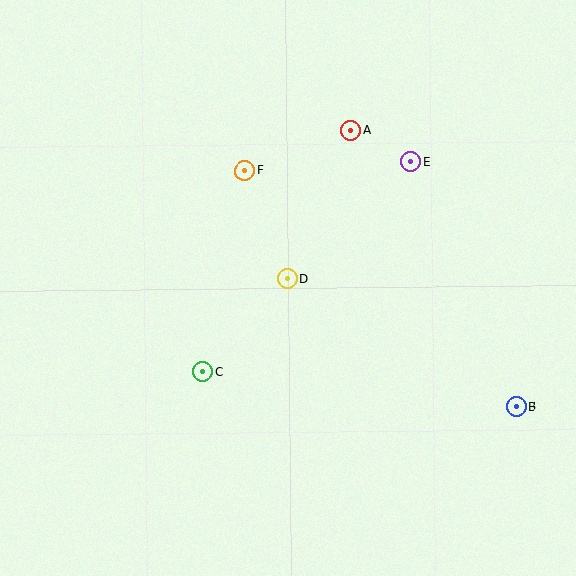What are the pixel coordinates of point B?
Point B is at (516, 407).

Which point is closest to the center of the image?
Point D at (287, 279) is closest to the center.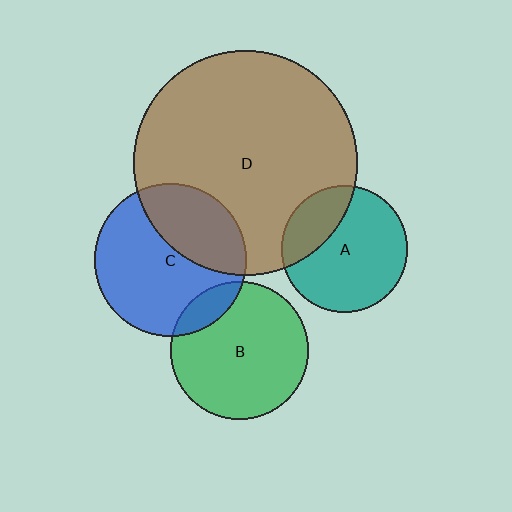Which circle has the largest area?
Circle D (brown).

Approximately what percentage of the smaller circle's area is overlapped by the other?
Approximately 25%.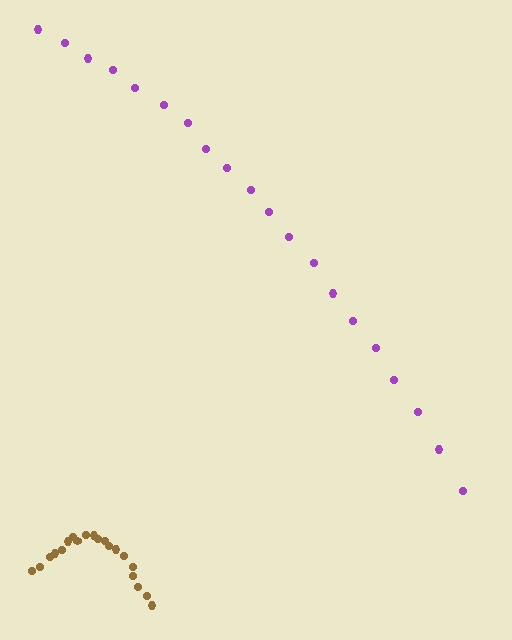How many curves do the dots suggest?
There are 2 distinct paths.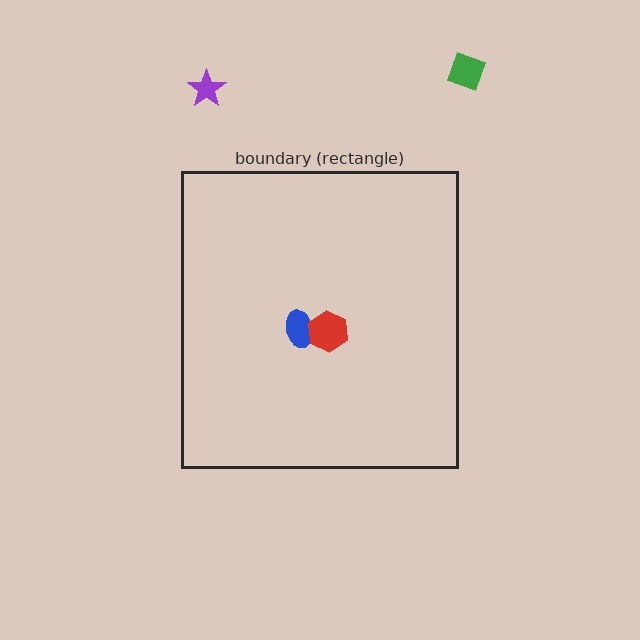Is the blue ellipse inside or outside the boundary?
Inside.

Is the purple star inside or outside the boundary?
Outside.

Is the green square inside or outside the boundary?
Outside.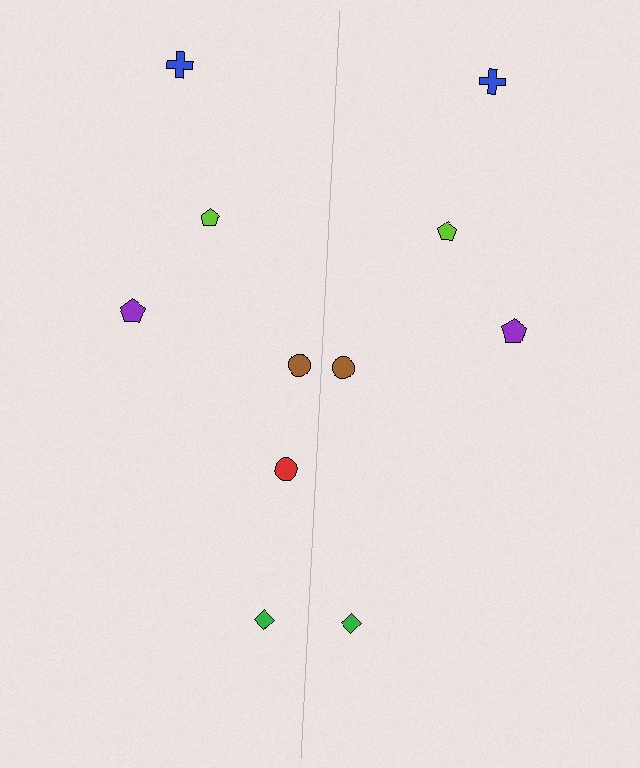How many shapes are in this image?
There are 11 shapes in this image.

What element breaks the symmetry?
A red circle is missing from the right side.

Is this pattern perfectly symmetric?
No, the pattern is not perfectly symmetric. A red circle is missing from the right side.